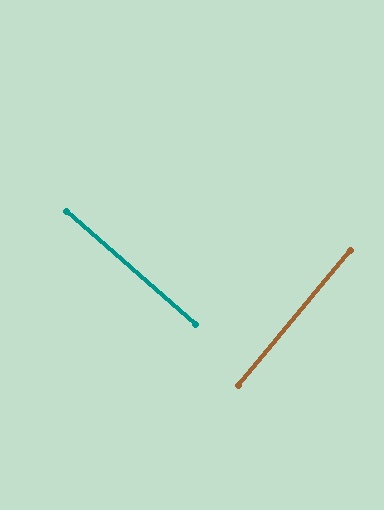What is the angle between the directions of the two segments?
Approximately 89 degrees.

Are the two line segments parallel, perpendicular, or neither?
Perpendicular — they meet at approximately 89°.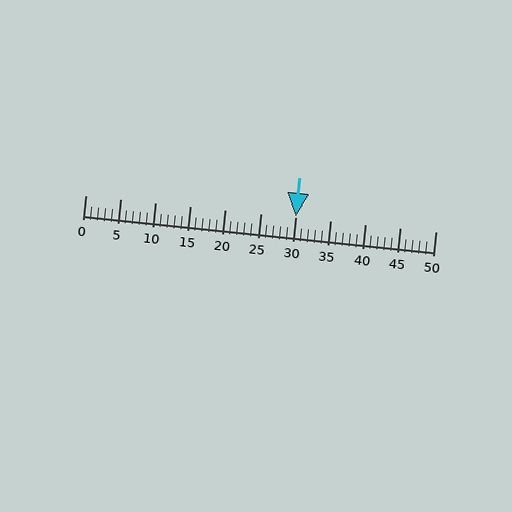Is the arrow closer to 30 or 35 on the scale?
The arrow is closer to 30.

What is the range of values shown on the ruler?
The ruler shows values from 0 to 50.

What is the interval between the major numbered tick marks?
The major tick marks are spaced 5 units apart.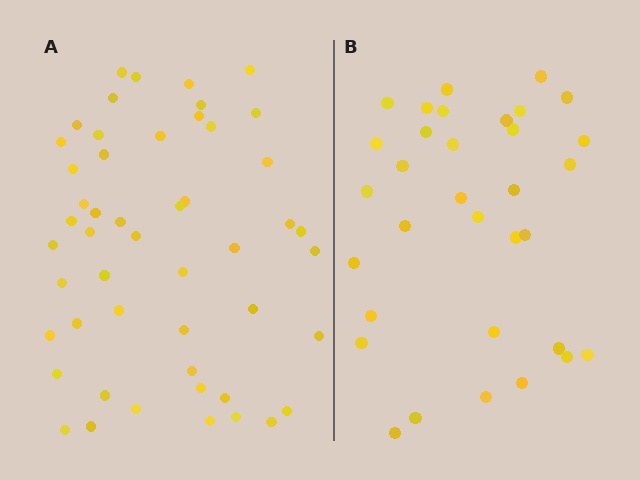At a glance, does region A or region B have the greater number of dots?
Region A (the left region) has more dots.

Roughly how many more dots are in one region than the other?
Region A has approximately 15 more dots than region B.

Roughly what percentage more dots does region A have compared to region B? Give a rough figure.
About 50% more.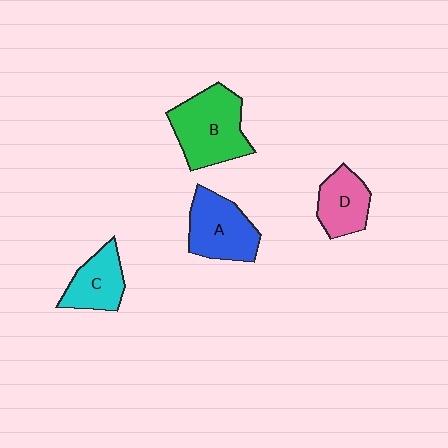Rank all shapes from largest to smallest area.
From largest to smallest: B (green), A (blue), C (cyan), D (pink).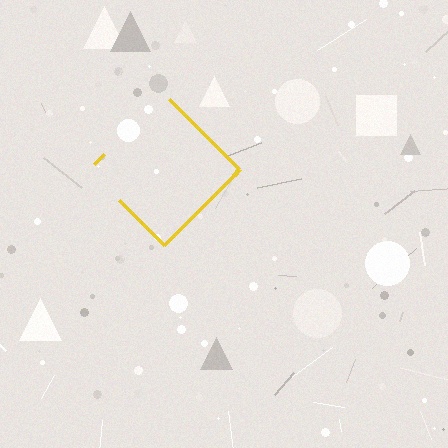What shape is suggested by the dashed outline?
The dashed outline suggests a diamond.